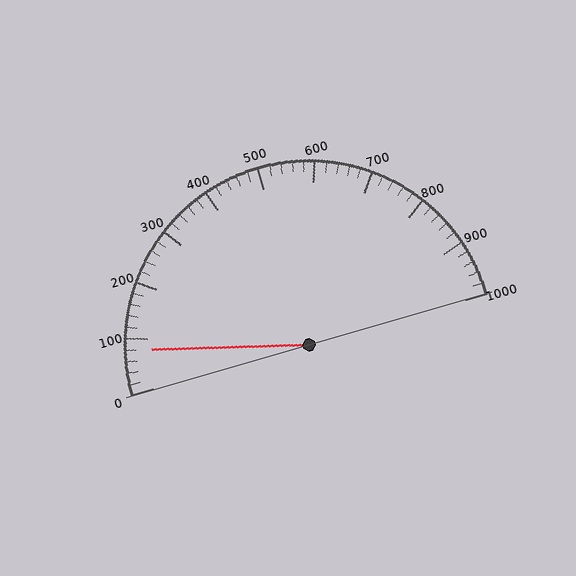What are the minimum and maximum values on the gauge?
The gauge ranges from 0 to 1000.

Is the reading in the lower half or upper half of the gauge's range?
The reading is in the lower half of the range (0 to 1000).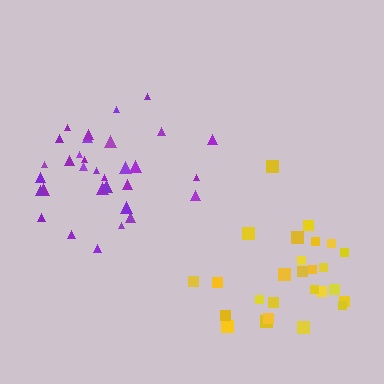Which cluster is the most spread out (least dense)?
Purple.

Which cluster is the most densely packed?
Yellow.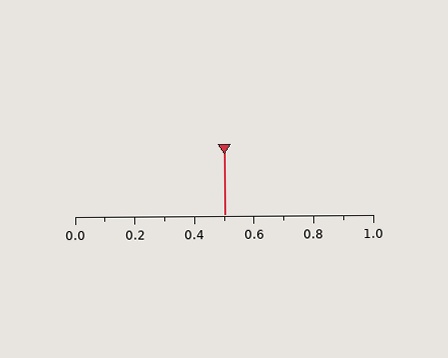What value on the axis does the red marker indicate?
The marker indicates approximately 0.5.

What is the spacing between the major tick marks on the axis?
The major ticks are spaced 0.2 apart.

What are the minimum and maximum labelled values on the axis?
The axis runs from 0.0 to 1.0.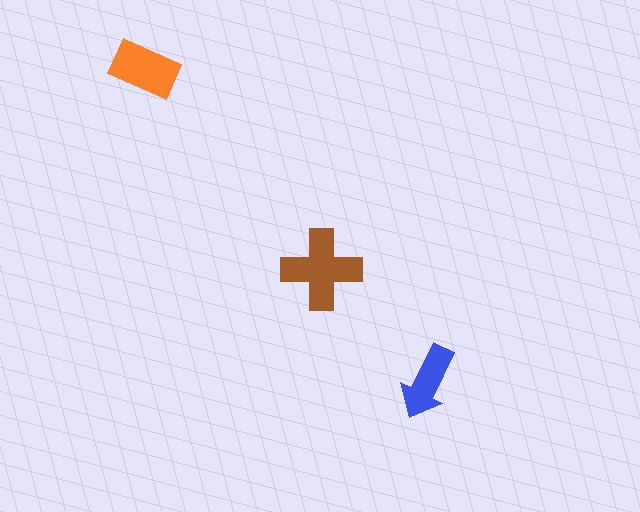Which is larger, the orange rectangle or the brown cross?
The brown cross.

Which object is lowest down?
The blue arrow is bottommost.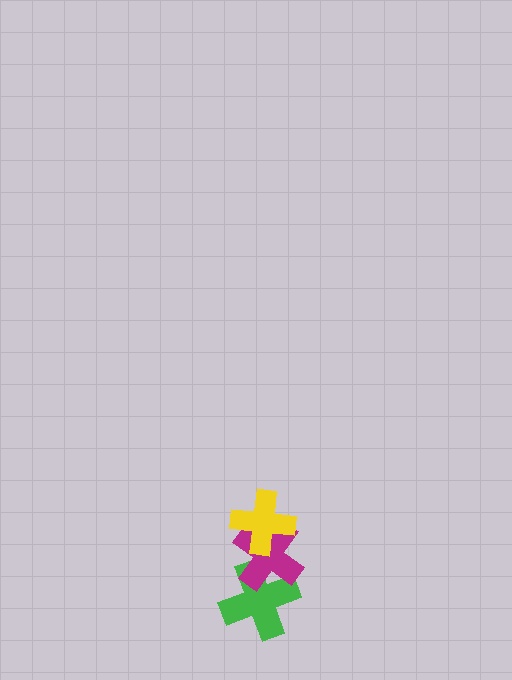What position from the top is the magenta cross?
The magenta cross is 2nd from the top.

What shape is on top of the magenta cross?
The yellow cross is on top of the magenta cross.